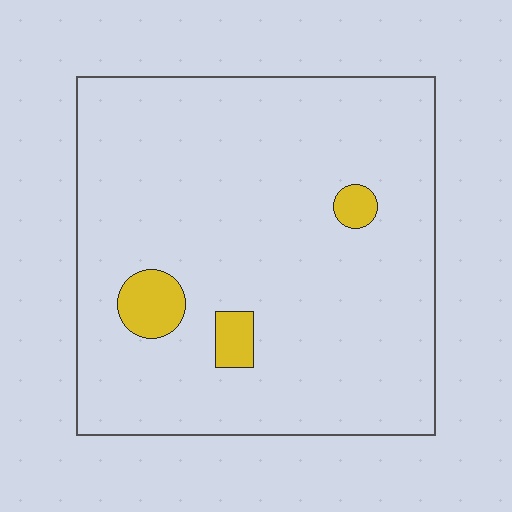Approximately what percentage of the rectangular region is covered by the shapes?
Approximately 5%.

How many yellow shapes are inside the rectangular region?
3.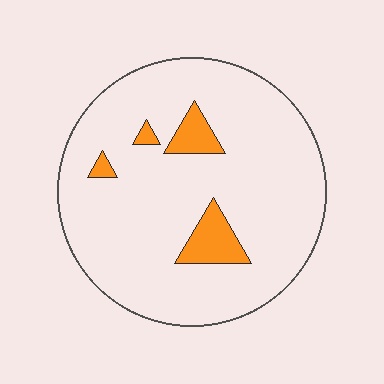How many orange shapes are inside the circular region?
4.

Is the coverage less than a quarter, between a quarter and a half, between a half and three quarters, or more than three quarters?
Less than a quarter.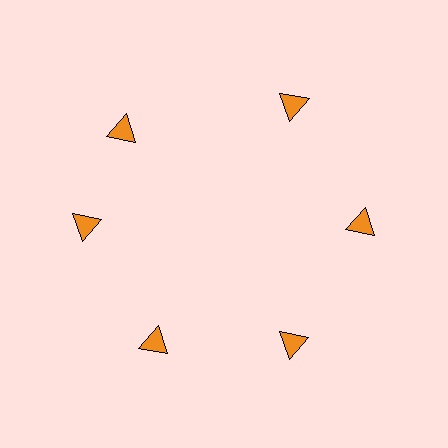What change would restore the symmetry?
The symmetry would be restored by rotating it back into even spacing with its neighbors so that all 6 triangles sit at equal angles and equal distance from the center.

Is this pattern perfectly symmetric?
No. The 6 orange triangles are arranged in a ring, but one element near the 11 o'clock position is rotated out of alignment along the ring, breaking the 6-fold rotational symmetry.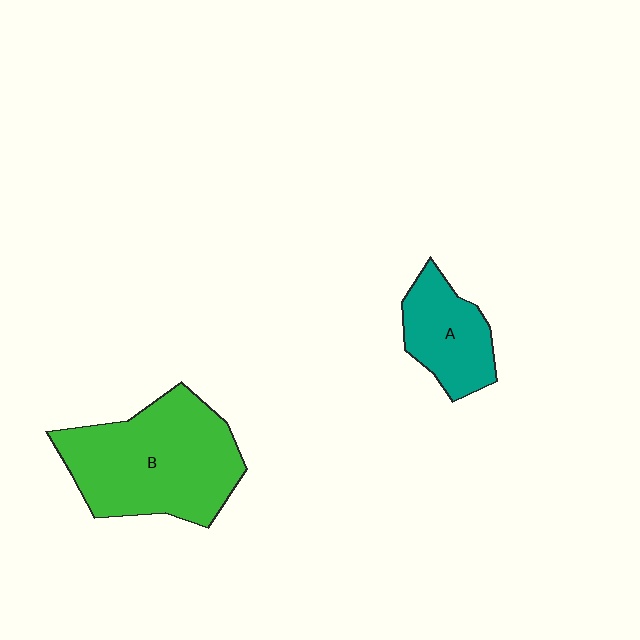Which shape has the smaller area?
Shape A (teal).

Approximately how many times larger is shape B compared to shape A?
Approximately 2.1 times.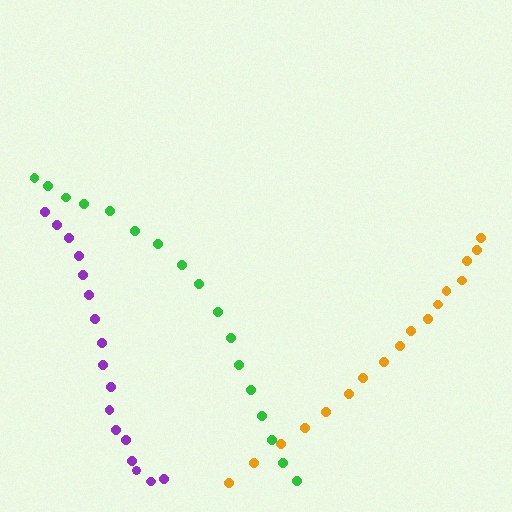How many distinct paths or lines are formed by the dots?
There are 3 distinct paths.